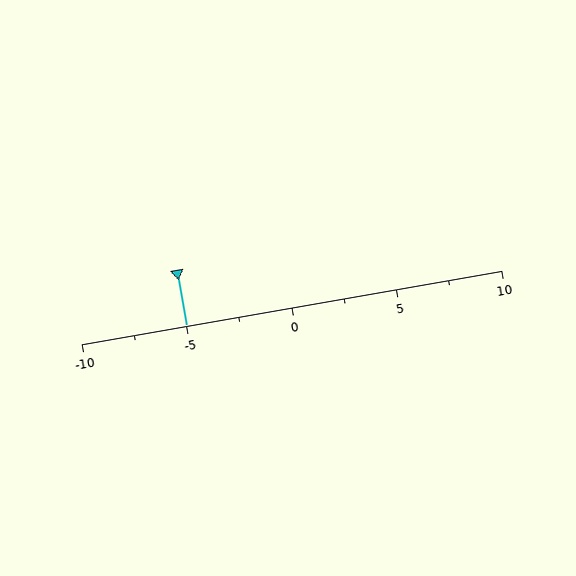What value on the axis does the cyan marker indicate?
The marker indicates approximately -5.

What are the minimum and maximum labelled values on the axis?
The axis runs from -10 to 10.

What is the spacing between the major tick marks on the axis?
The major ticks are spaced 5 apart.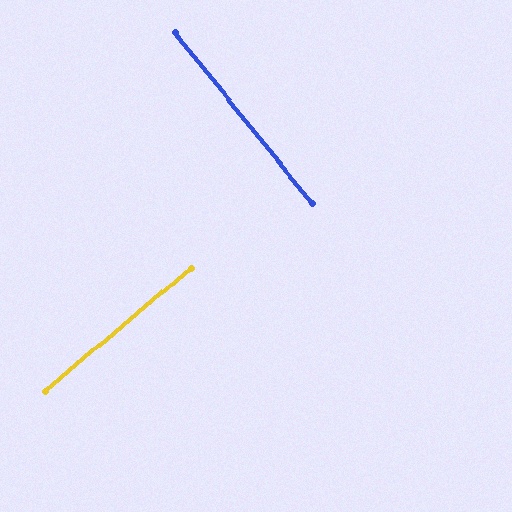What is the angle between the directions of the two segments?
Approximately 89 degrees.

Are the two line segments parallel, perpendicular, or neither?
Perpendicular — they meet at approximately 89°.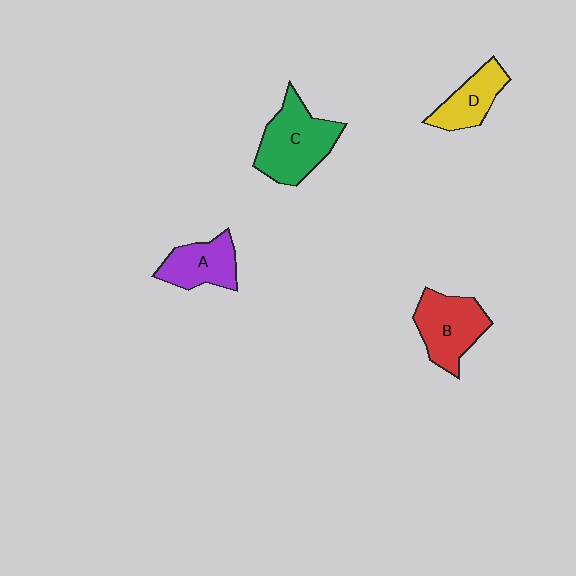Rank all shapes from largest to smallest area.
From largest to smallest: C (green), B (red), A (purple), D (yellow).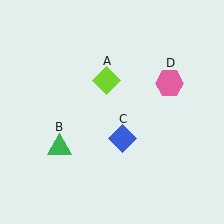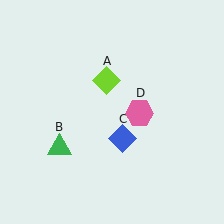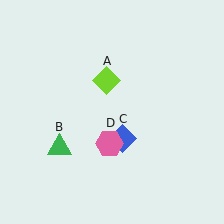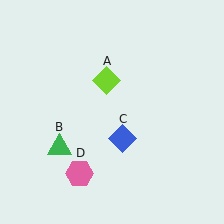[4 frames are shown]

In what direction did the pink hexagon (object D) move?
The pink hexagon (object D) moved down and to the left.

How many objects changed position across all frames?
1 object changed position: pink hexagon (object D).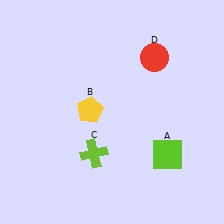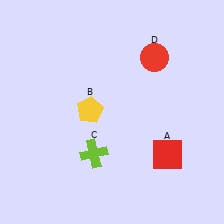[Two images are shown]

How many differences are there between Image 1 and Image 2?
There is 1 difference between the two images.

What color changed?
The square (A) changed from lime in Image 1 to red in Image 2.